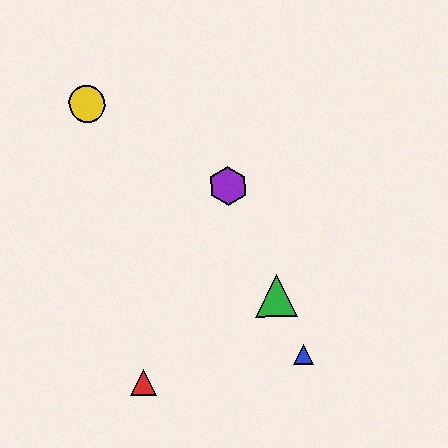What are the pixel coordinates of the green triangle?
The green triangle is at (277, 296).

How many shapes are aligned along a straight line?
3 shapes (the blue triangle, the green triangle, the purple hexagon) are aligned along a straight line.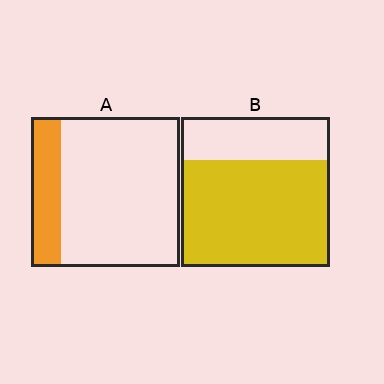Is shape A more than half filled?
No.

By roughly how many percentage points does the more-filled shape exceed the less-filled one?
By roughly 50 percentage points (B over A).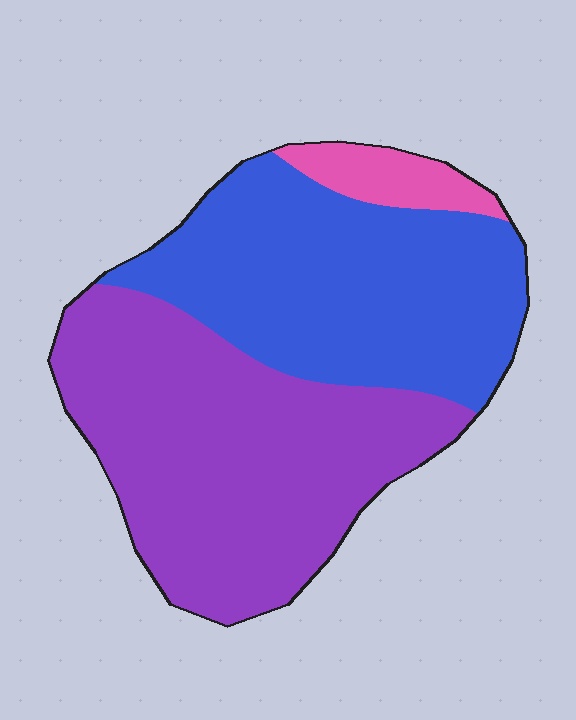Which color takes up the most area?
Purple, at roughly 50%.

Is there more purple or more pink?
Purple.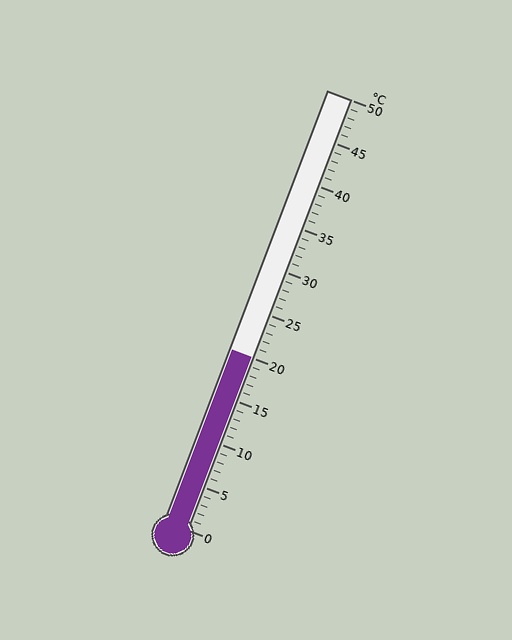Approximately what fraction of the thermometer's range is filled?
The thermometer is filled to approximately 40% of its range.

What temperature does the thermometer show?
The thermometer shows approximately 20°C.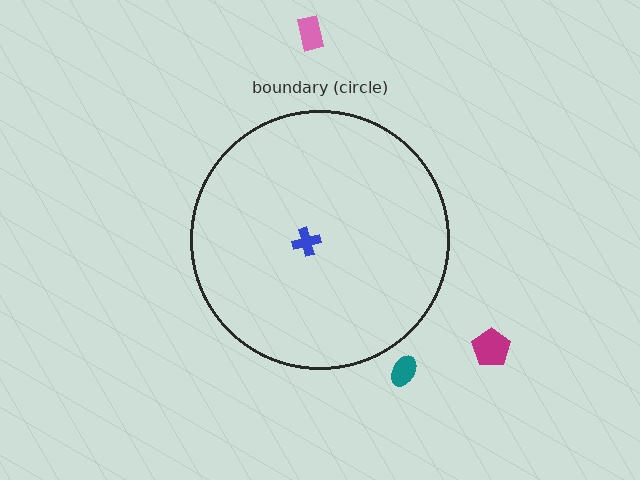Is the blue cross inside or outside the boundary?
Inside.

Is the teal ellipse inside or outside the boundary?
Outside.